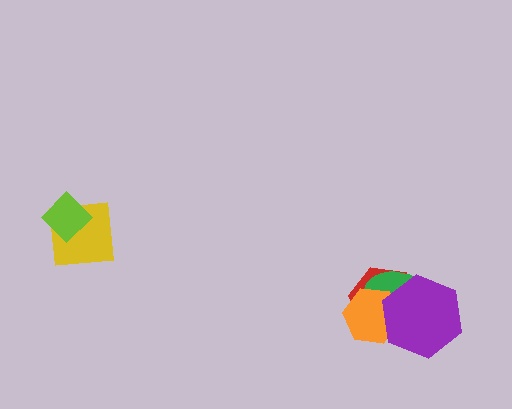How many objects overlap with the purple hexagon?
3 objects overlap with the purple hexagon.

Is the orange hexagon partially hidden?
Yes, it is partially covered by another shape.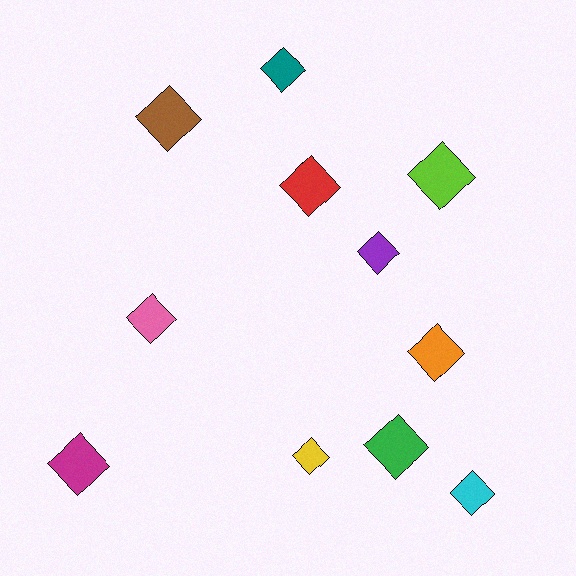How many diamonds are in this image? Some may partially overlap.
There are 11 diamonds.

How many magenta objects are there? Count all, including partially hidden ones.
There is 1 magenta object.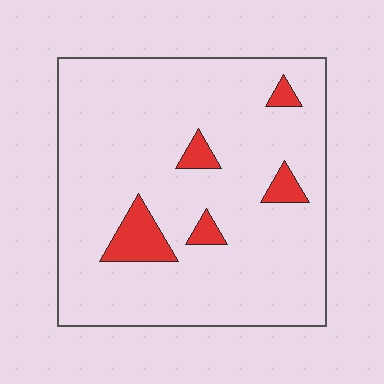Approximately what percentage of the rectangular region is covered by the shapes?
Approximately 10%.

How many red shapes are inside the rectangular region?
5.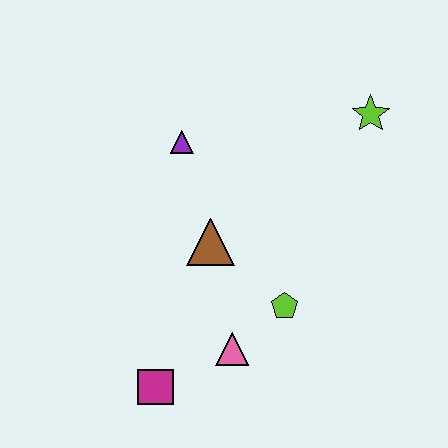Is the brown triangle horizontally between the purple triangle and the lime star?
Yes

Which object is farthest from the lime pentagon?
The lime star is farthest from the lime pentagon.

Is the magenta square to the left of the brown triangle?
Yes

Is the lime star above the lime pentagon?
Yes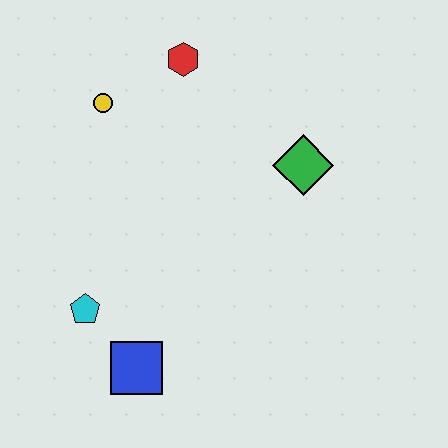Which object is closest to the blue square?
The cyan pentagon is closest to the blue square.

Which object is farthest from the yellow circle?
The blue square is farthest from the yellow circle.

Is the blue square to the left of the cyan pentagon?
No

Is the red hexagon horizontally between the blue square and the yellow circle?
No